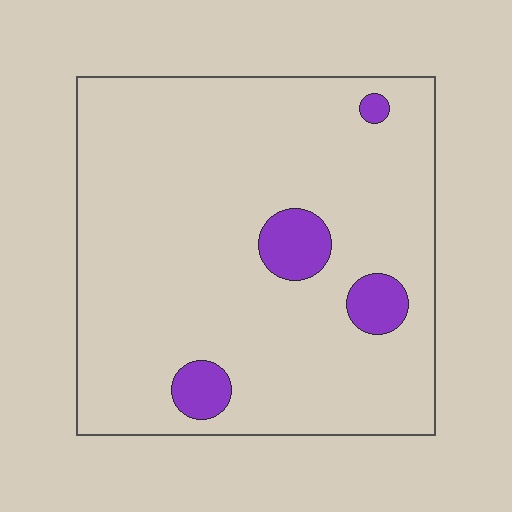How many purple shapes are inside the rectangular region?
4.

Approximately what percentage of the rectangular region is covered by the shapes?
Approximately 10%.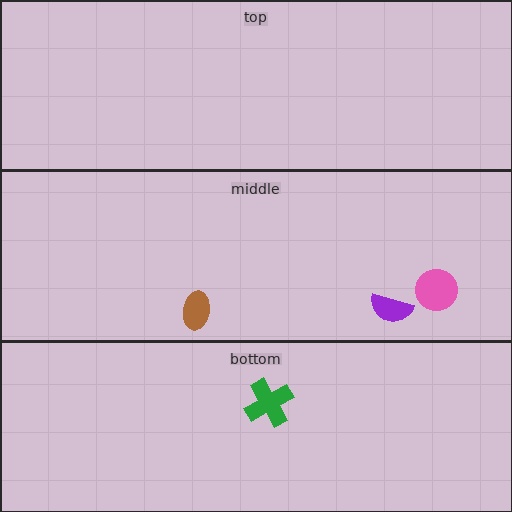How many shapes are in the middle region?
3.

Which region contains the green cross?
The bottom region.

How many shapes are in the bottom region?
1.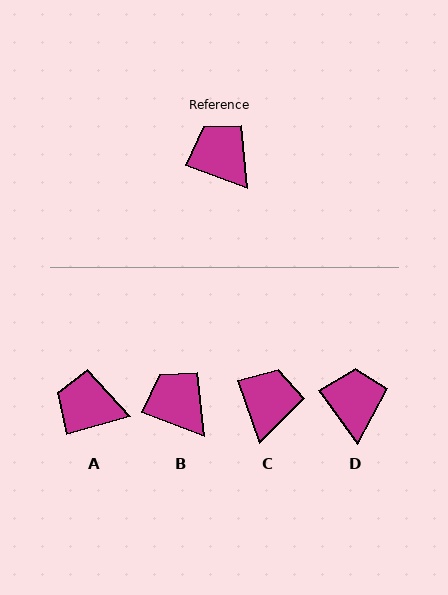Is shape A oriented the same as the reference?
No, it is off by about 36 degrees.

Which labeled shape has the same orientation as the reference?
B.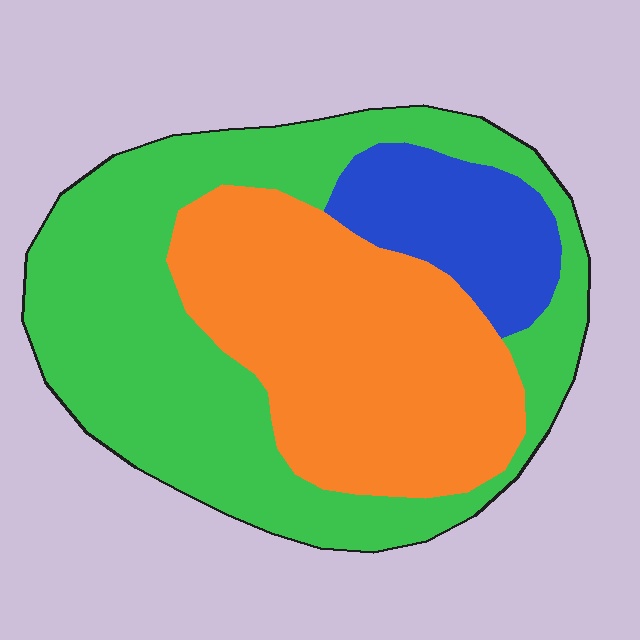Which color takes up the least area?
Blue, at roughly 15%.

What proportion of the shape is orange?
Orange takes up about three eighths (3/8) of the shape.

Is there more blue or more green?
Green.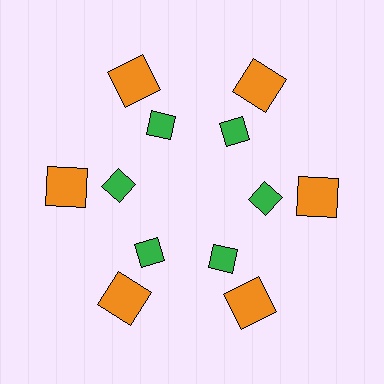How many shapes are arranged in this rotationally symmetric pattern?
There are 12 shapes, arranged in 6 groups of 2.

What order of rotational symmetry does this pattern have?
This pattern has 6-fold rotational symmetry.